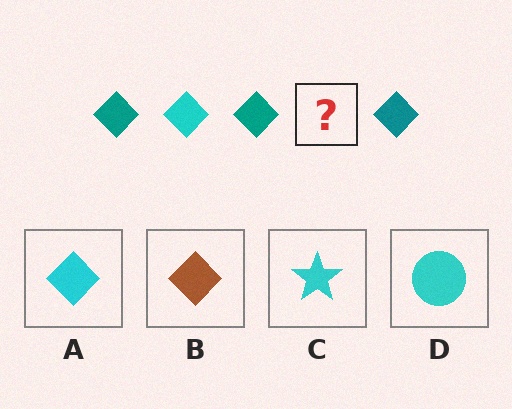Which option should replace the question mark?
Option A.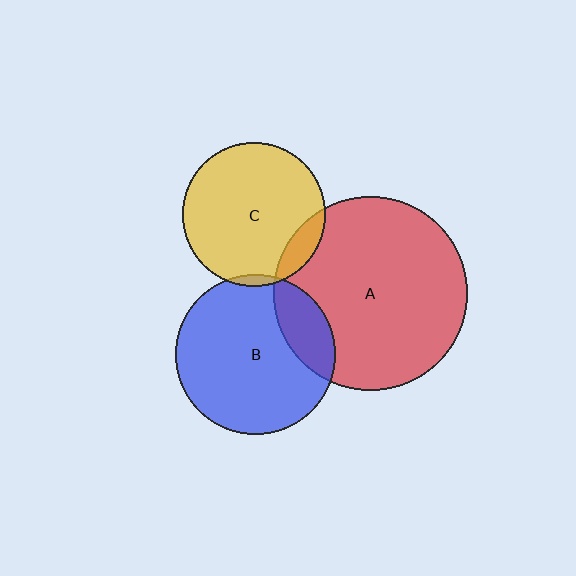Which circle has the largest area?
Circle A (red).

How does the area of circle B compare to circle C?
Approximately 1.2 times.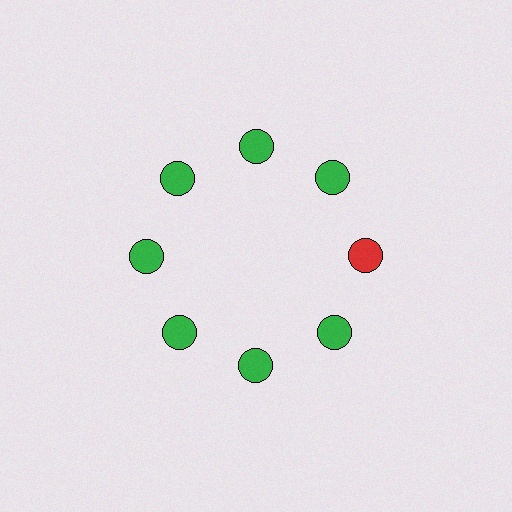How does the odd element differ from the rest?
It has a different color: red instead of green.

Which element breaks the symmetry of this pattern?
The red circle at roughly the 3 o'clock position breaks the symmetry. All other shapes are green circles.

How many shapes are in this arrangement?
There are 8 shapes arranged in a ring pattern.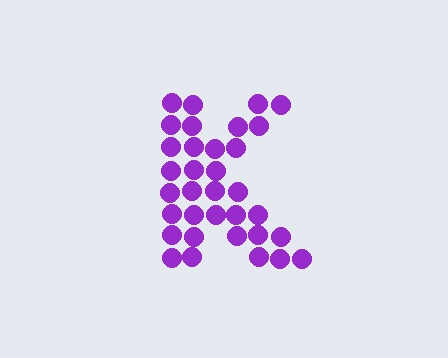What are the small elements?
The small elements are circles.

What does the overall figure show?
The overall figure shows the letter K.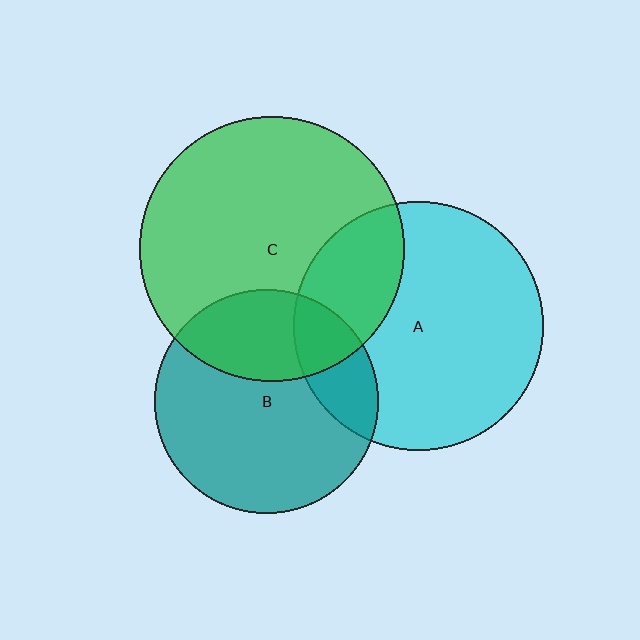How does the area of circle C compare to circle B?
Approximately 1.4 times.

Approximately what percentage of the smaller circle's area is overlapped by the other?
Approximately 20%.